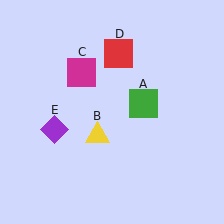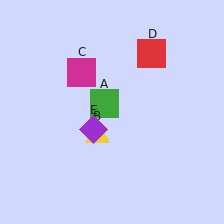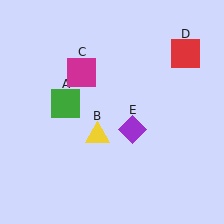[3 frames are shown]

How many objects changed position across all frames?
3 objects changed position: green square (object A), red square (object D), purple diamond (object E).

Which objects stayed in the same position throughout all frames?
Yellow triangle (object B) and magenta square (object C) remained stationary.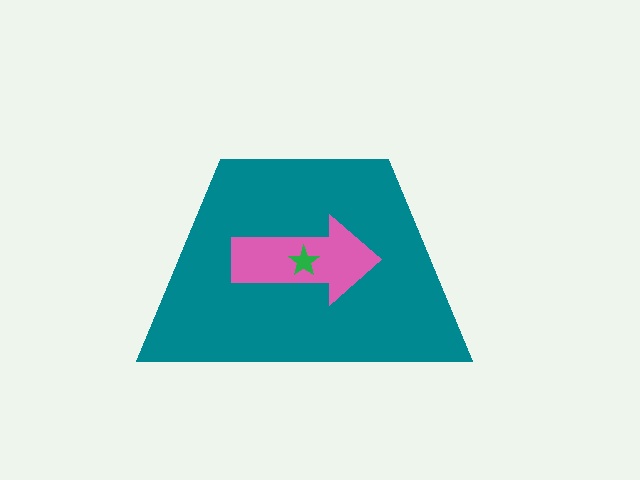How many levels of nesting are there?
3.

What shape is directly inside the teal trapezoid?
The pink arrow.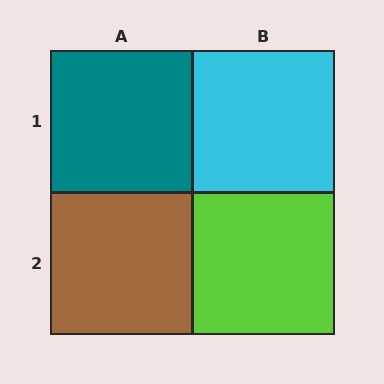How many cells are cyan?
1 cell is cyan.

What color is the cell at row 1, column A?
Teal.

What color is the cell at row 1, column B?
Cyan.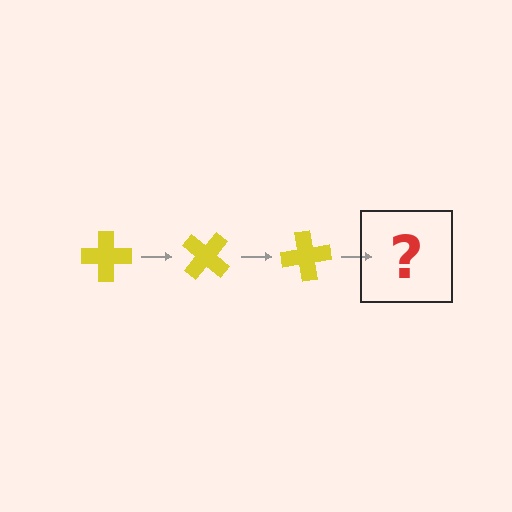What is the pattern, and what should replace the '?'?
The pattern is that the cross rotates 40 degrees each step. The '?' should be a yellow cross rotated 120 degrees.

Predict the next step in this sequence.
The next step is a yellow cross rotated 120 degrees.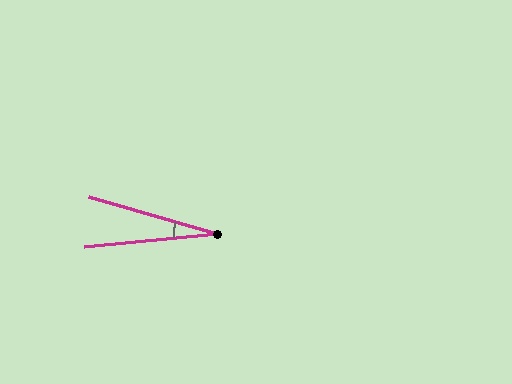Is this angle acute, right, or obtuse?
It is acute.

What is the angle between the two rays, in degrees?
Approximately 22 degrees.